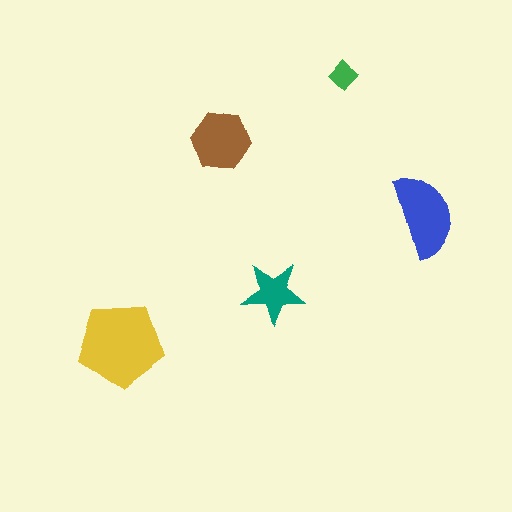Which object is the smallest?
The green diamond.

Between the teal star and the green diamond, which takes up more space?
The teal star.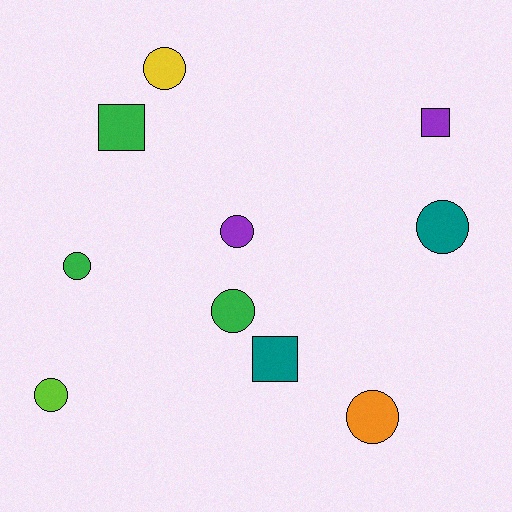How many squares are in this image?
There are 3 squares.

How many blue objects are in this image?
There are no blue objects.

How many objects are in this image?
There are 10 objects.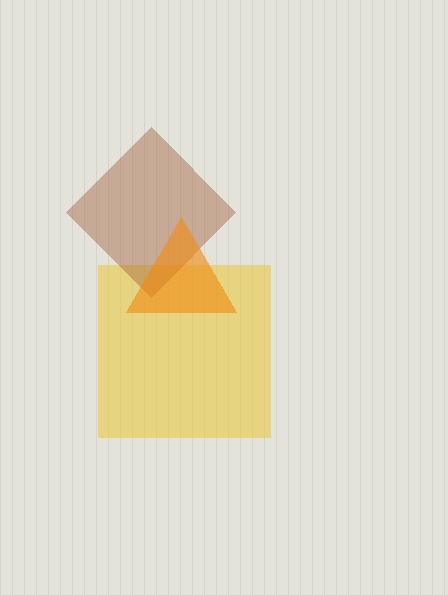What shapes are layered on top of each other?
The layered shapes are: a yellow square, a brown diamond, an orange triangle.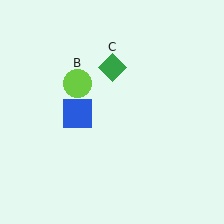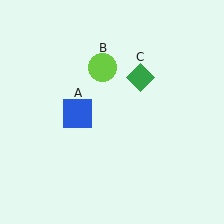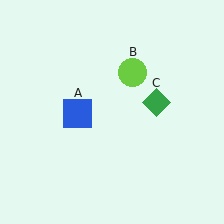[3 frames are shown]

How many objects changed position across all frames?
2 objects changed position: lime circle (object B), green diamond (object C).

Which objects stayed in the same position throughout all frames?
Blue square (object A) remained stationary.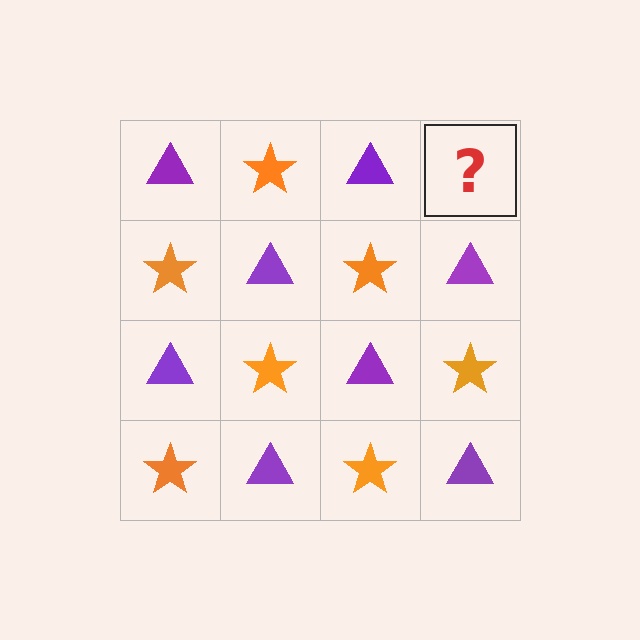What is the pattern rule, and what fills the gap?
The rule is that it alternates purple triangle and orange star in a checkerboard pattern. The gap should be filled with an orange star.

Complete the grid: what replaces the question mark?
The question mark should be replaced with an orange star.